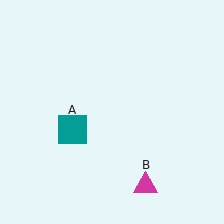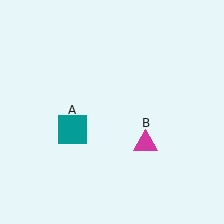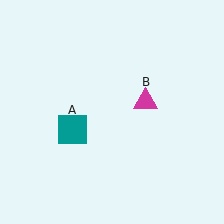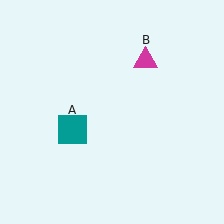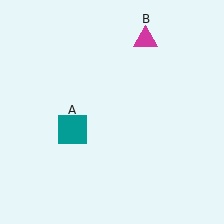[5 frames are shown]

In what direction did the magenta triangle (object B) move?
The magenta triangle (object B) moved up.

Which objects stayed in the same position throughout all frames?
Teal square (object A) remained stationary.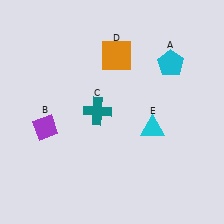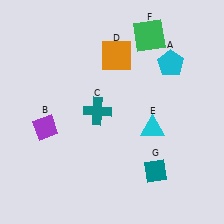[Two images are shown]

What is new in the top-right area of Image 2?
A green square (F) was added in the top-right area of Image 2.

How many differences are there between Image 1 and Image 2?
There are 2 differences between the two images.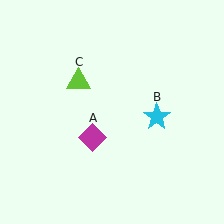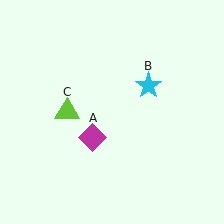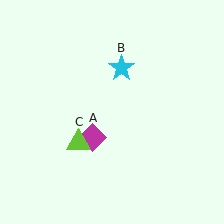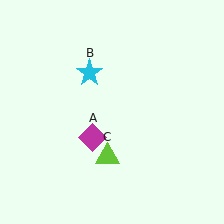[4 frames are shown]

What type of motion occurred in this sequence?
The cyan star (object B), lime triangle (object C) rotated counterclockwise around the center of the scene.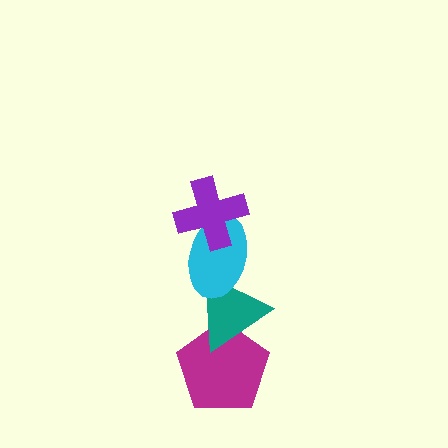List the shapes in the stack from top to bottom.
From top to bottom: the purple cross, the cyan ellipse, the teal triangle, the magenta pentagon.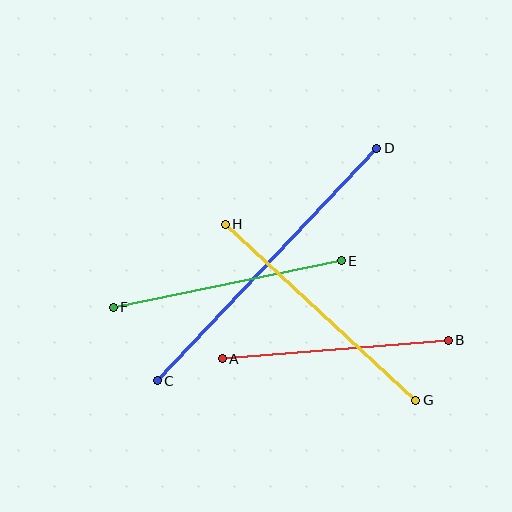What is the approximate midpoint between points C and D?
The midpoint is at approximately (267, 265) pixels.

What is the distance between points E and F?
The distance is approximately 233 pixels.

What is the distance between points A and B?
The distance is approximately 227 pixels.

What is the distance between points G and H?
The distance is approximately 259 pixels.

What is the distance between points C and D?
The distance is approximately 319 pixels.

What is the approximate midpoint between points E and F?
The midpoint is at approximately (227, 284) pixels.